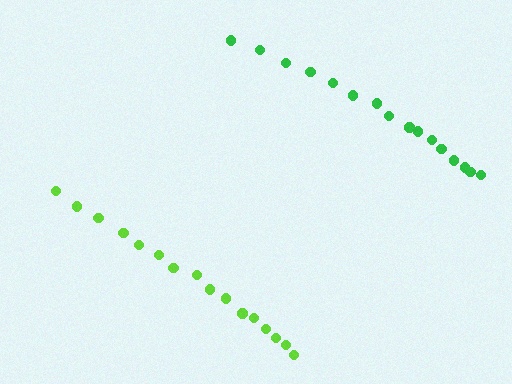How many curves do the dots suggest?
There are 2 distinct paths.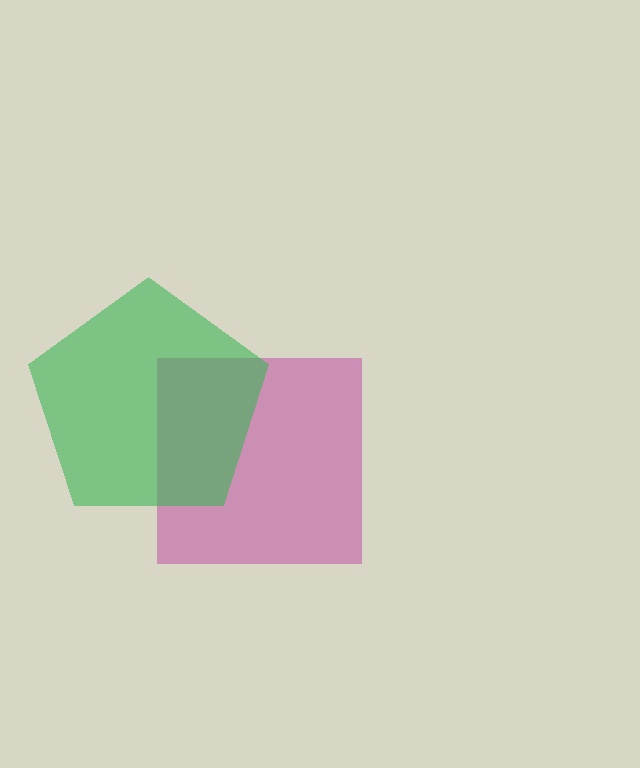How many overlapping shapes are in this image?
There are 2 overlapping shapes in the image.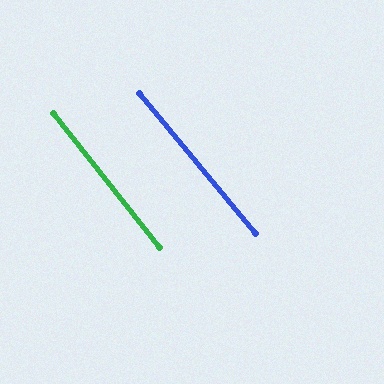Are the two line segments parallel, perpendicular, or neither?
Parallel — their directions differ by only 1.5°.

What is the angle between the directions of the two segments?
Approximately 1 degree.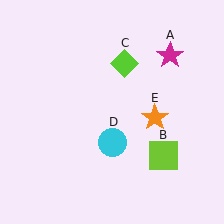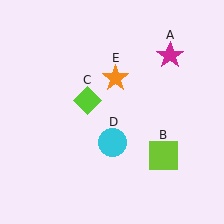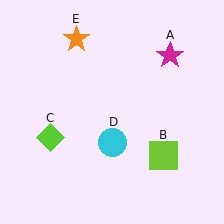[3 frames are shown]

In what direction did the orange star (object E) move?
The orange star (object E) moved up and to the left.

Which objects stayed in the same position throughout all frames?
Magenta star (object A) and lime square (object B) and cyan circle (object D) remained stationary.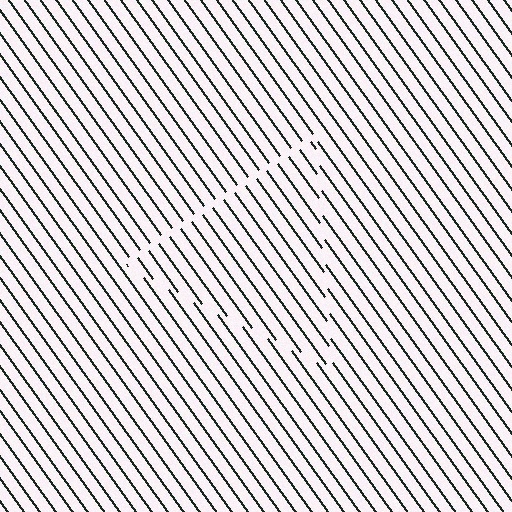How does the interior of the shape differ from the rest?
The interior of the shape contains the same grating, shifted by half a period — the contour is defined by the phase discontinuity where line-ends from the inner and outer gratings abut.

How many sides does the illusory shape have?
3 sides — the line-ends trace a triangle.